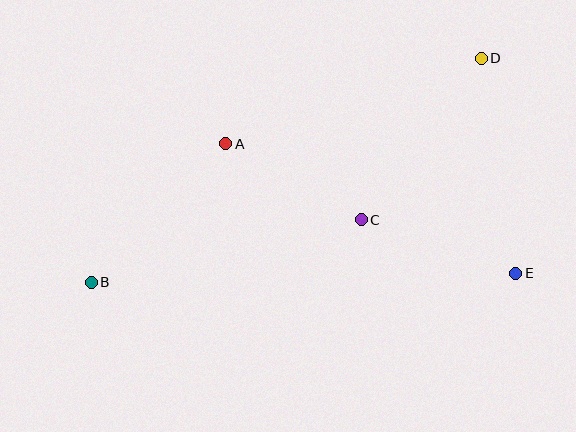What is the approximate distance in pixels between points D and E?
The distance between D and E is approximately 218 pixels.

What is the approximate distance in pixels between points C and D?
The distance between C and D is approximately 202 pixels.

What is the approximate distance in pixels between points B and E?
The distance between B and E is approximately 425 pixels.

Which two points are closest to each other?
Points A and C are closest to each other.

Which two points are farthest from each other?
Points B and D are farthest from each other.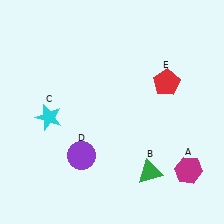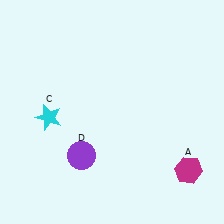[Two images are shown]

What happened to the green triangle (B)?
The green triangle (B) was removed in Image 2. It was in the bottom-right area of Image 1.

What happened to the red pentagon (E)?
The red pentagon (E) was removed in Image 2. It was in the top-right area of Image 1.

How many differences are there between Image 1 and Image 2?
There are 2 differences between the two images.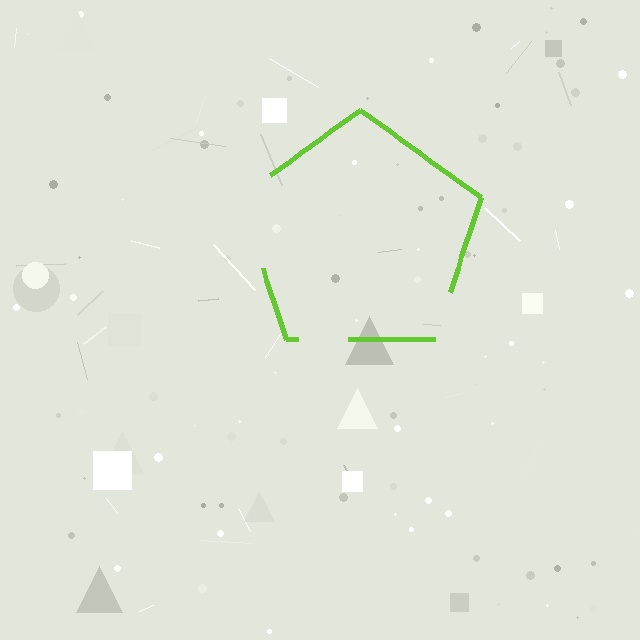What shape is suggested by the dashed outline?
The dashed outline suggests a pentagon.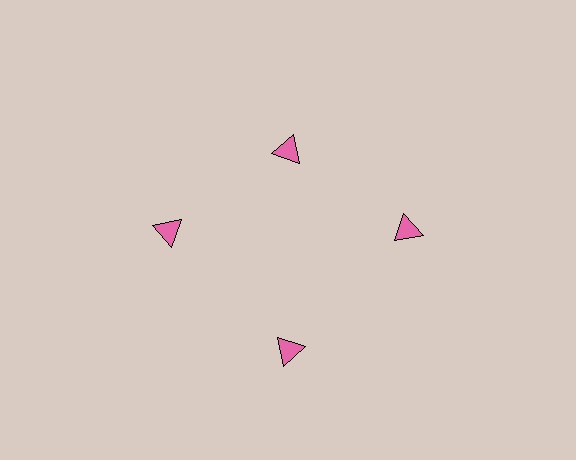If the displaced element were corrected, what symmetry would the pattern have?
It would have 4-fold rotational symmetry — the pattern would map onto itself every 90 degrees.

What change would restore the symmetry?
The symmetry would be restored by moving it outward, back onto the ring so that all 4 triangles sit at equal angles and equal distance from the center.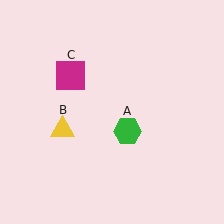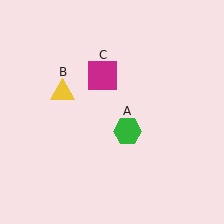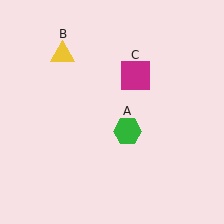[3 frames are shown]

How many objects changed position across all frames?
2 objects changed position: yellow triangle (object B), magenta square (object C).